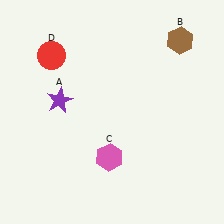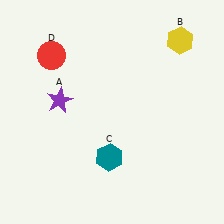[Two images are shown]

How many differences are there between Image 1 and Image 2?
There are 2 differences between the two images.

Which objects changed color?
B changed from brown to yellow. C changed from pink to teal.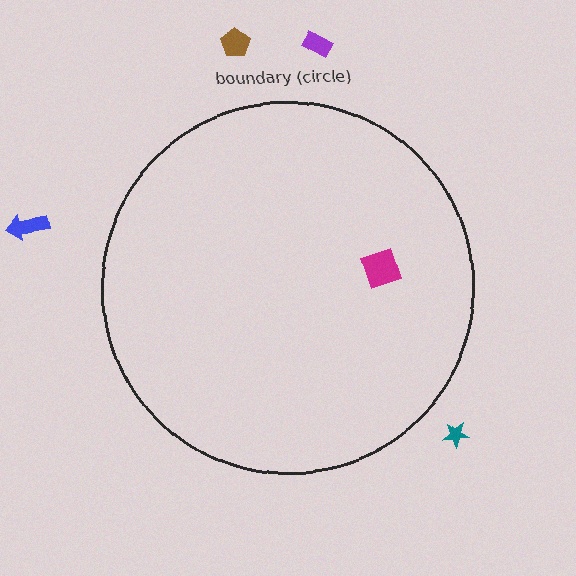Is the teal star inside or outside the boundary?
Outside.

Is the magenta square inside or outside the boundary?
Inside.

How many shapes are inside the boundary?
1 inside, 4 outside.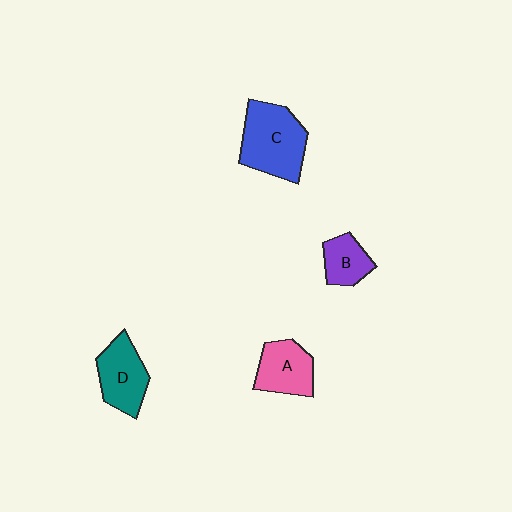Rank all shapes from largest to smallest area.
From largest to smallest: C (blue), D (teal), A (pink), B (purple).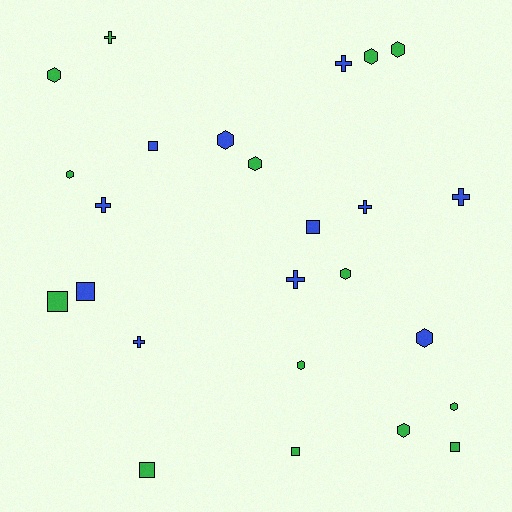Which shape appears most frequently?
Hexagon, with 11 objects.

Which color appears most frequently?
Green, with 14 objects.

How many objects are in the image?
There are 25 objects.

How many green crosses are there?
There is 1 green cross.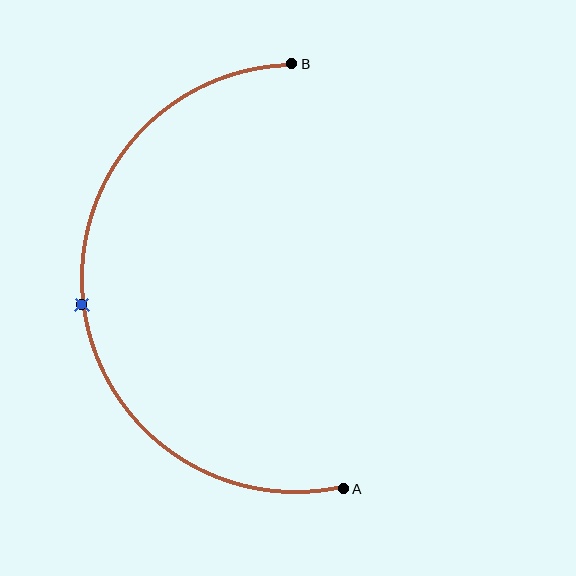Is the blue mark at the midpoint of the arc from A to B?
Yes. The blue mark lies on the arc at equal arc-length from both A and B — it is the arc midpoint.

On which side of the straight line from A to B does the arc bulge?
The arc bulges to the left of the straight line connecting A and B.